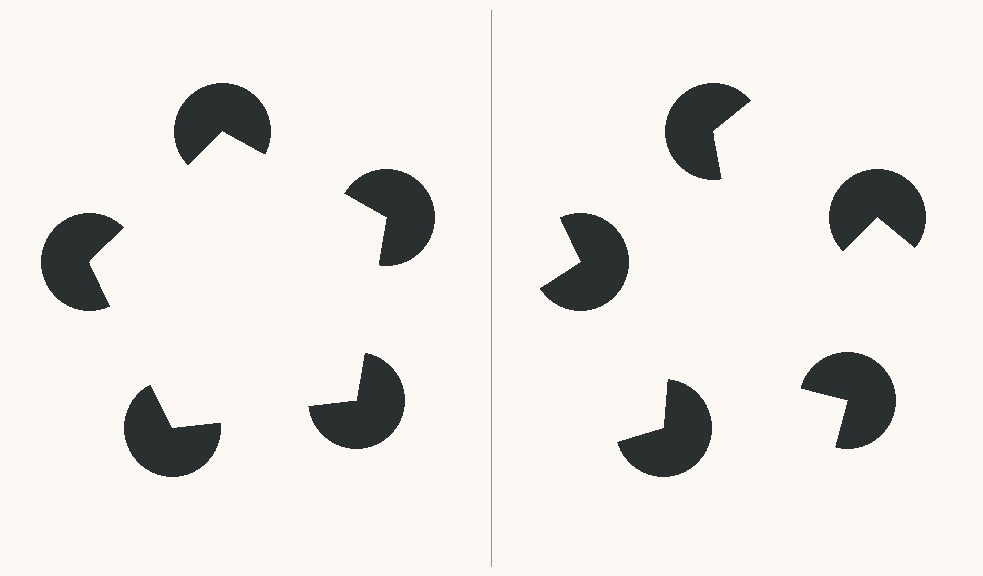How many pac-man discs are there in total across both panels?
10 — 5 on each side.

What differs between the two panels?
The pac-man discs are positioned identically on both sides; only the wedge orientations differ. On the left they align to a pentagon; on the right they are misaligned.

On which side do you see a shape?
An illusory pentagon appears on the left side. On the right side the wedge cuts are rotated, so no coherent shape forms.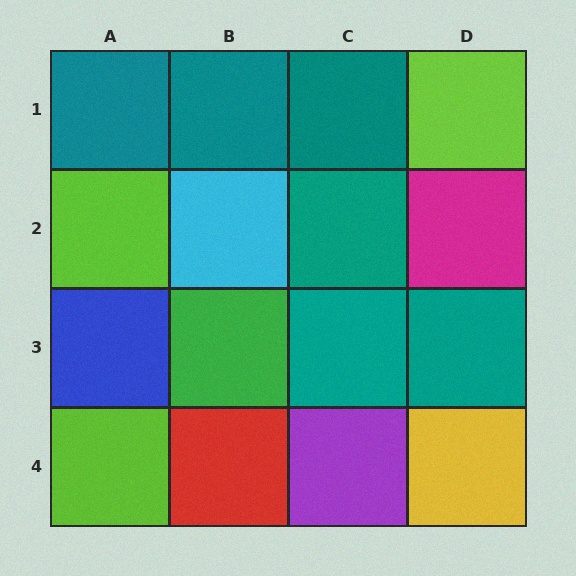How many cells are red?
1 cell is red.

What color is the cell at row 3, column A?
Blue.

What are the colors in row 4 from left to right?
Lime, red, purple, yellow.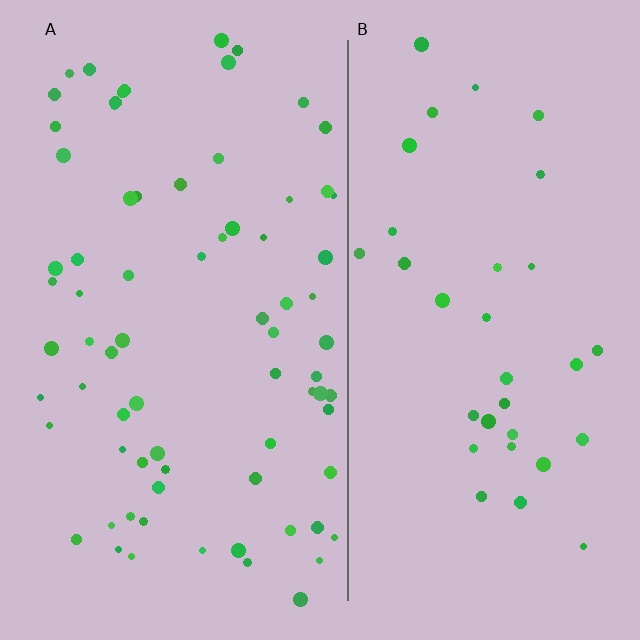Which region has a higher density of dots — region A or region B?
A (the left).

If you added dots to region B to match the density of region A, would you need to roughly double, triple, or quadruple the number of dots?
Approximately double.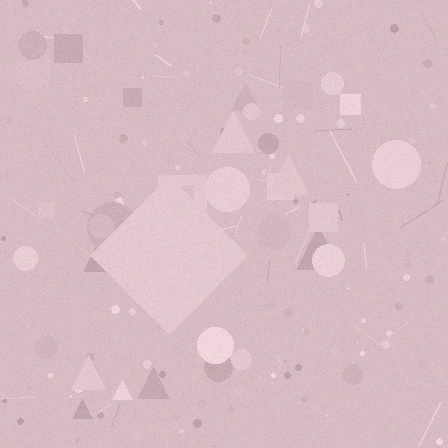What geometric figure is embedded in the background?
A diamond is embedded in the background.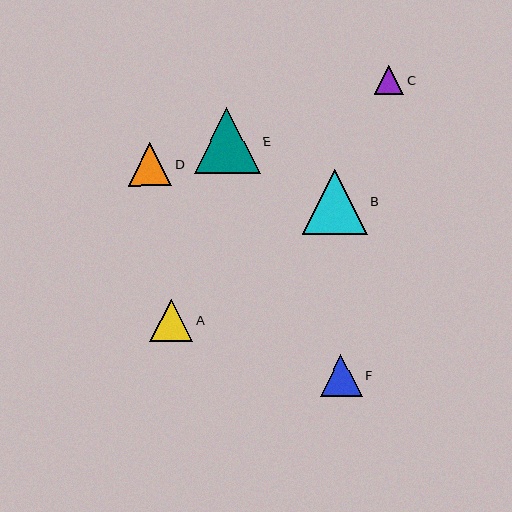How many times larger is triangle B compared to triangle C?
Triangle B is approximately 2.2 times the size of triangle C.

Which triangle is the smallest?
Triangle C is the smallest with a size of approximately 30 pixels.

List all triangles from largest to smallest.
From largest to smallest: E, B, D, A, F, C.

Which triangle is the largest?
Triangle E is the largest with a size of approximately 65 pixels.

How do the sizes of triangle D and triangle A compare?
Triangle D and triangle A are approximately the same size.